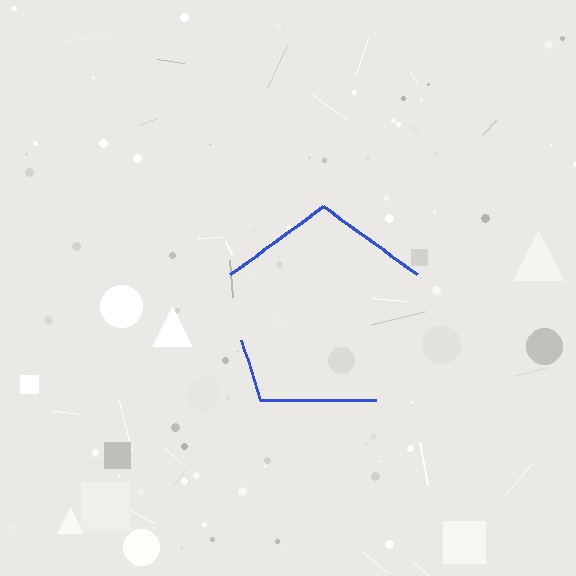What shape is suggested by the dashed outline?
The dashed outline suggests a pentagon.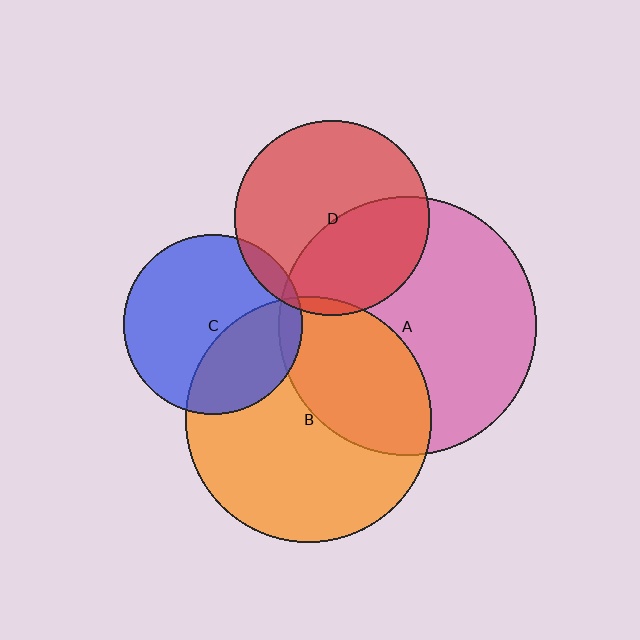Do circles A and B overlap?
Yes.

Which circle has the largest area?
Circle A (pink).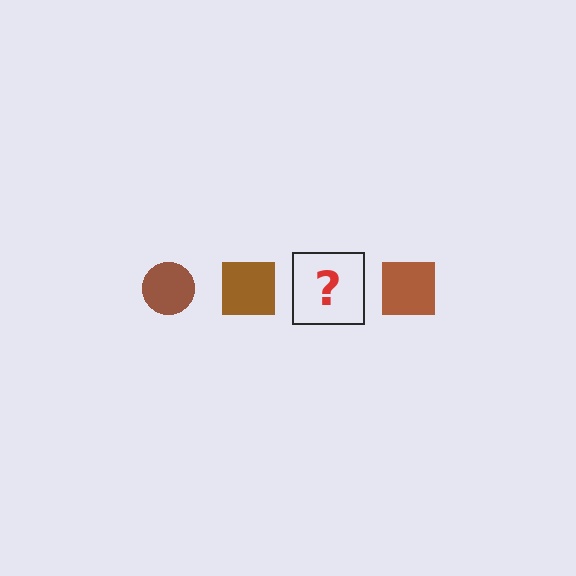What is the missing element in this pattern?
The missing element is a brown circle.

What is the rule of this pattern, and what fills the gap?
The rule is that the pattern cycles through circle, square shapes in brown. The gap should be filled with a brown circle.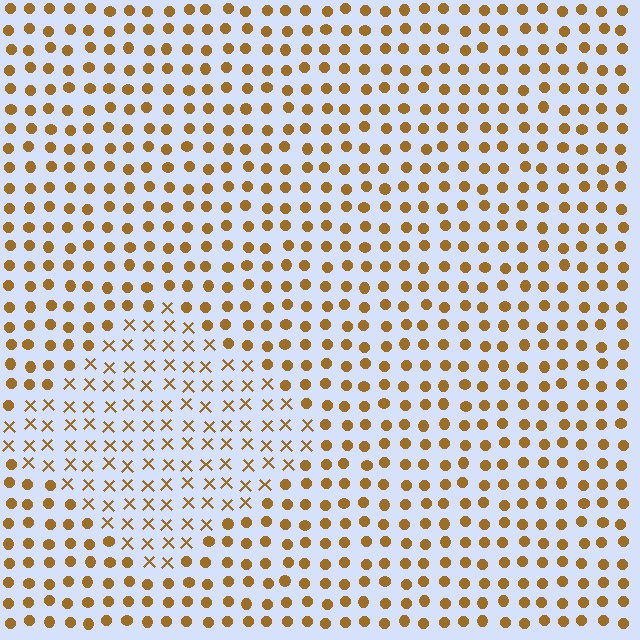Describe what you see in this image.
The image is filled with small brown elements arranged in a uniform grid. A diamond-shaped region contains X marks, while the surrounding area contains circles. The boundary is defined purely by the change in element shape.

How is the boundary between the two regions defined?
The boundary is defined by a change in element shape: X marks inside vs. circles outside. All elements share the same color and spacing.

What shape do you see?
I see a diamond.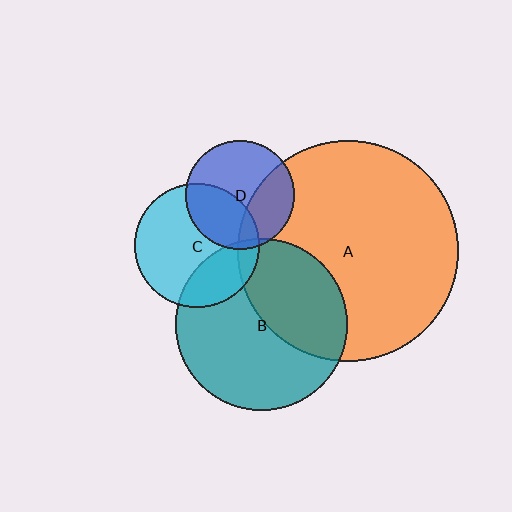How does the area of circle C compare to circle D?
Approximately 1.3 times.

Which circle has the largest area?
Circle A (orange).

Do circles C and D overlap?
Yes.